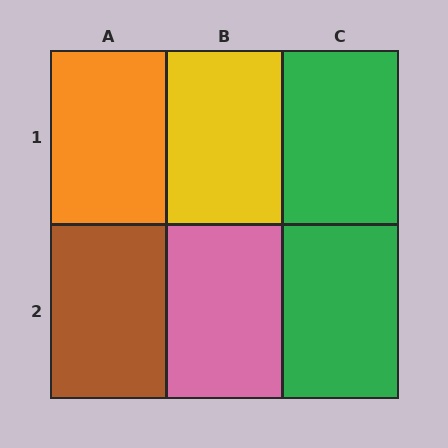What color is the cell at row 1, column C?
Green.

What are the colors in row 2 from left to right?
Brown, pink, green.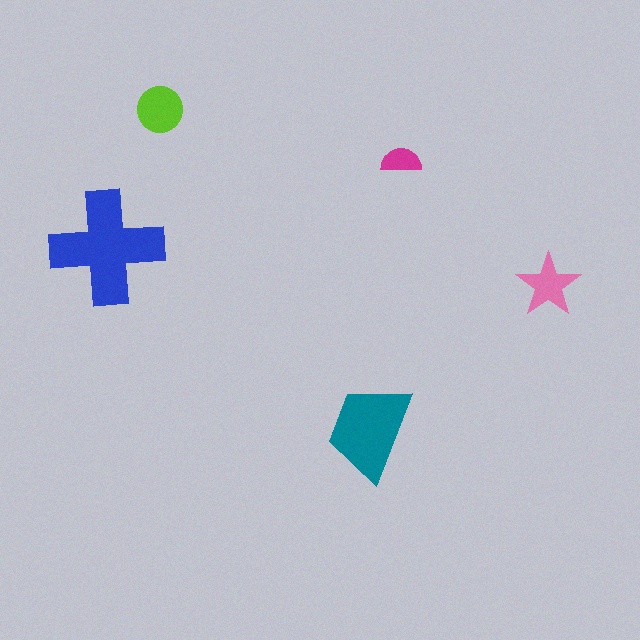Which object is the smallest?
The magenta semicircle.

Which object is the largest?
The blue cross.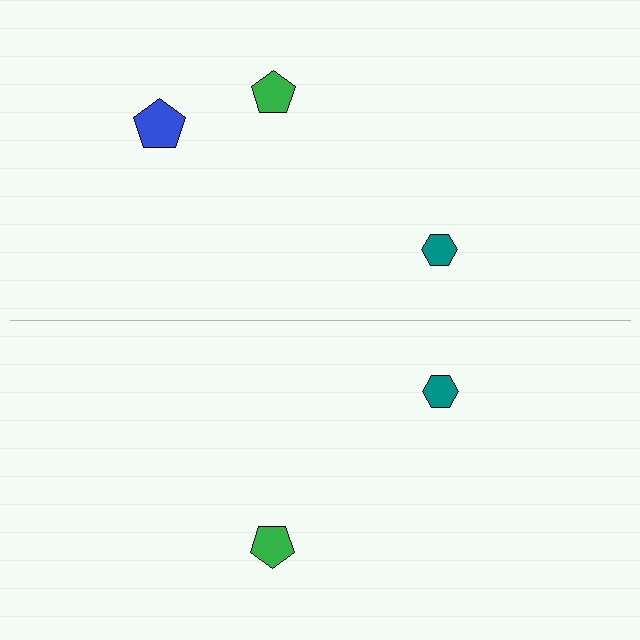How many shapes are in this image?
There are 5 shapes in this image.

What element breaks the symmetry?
A blue pentagon is missing from the bottom side.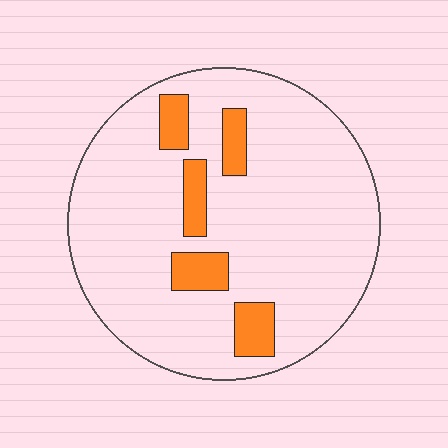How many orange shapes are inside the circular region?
5.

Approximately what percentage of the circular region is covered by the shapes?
Approximately 15%.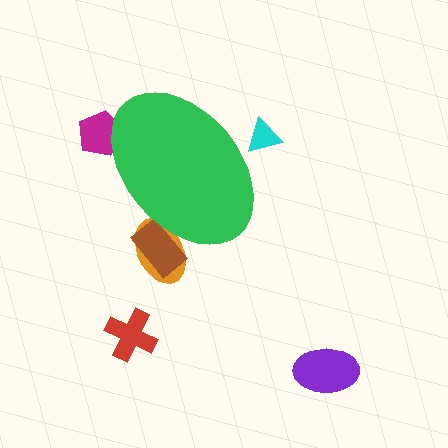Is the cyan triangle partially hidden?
Yes, the cyan triangle is partially hidden behind the green ellipse.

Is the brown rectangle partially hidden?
Yes, the brown rectangle is partially hidden behind the green ellipse.